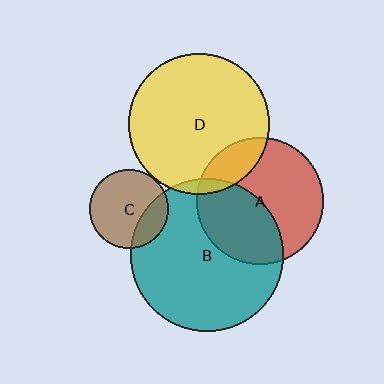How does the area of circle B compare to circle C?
Approximately 3.7 times.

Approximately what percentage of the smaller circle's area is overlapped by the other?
Approximately 5%.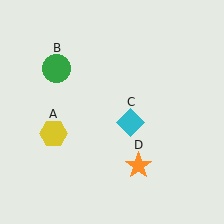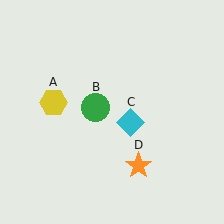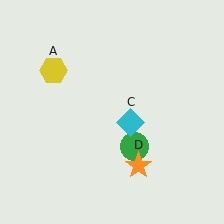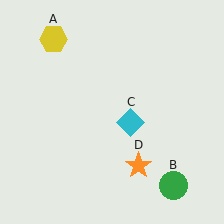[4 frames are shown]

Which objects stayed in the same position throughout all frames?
Cyan diamond (object C) and orange star (object D) remained stationary.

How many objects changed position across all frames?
2 objects changed position: yellow hexagon (object A), green circle (object B).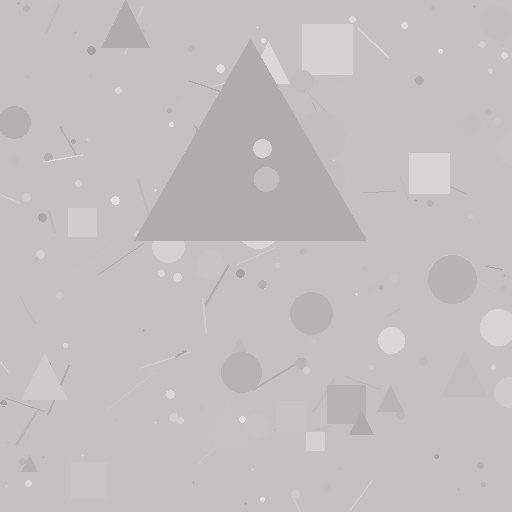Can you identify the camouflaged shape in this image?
The camouflaged shape is a triangle.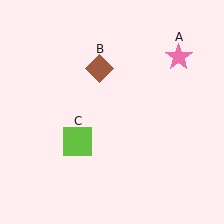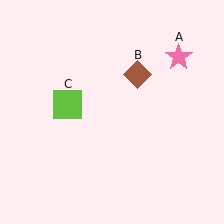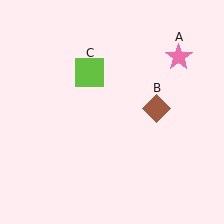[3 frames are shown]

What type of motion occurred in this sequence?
The brown diamond (object B), lime square (object C) rotated clockwise around the center of the scene.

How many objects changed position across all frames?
2 objects changed position: brown diamond (object B), lime square (object C).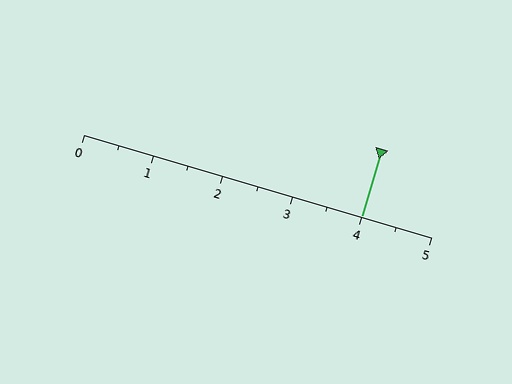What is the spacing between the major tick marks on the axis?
The major ticks are spaced 1 apart.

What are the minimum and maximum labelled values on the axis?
The axis runs from 0 to 5.